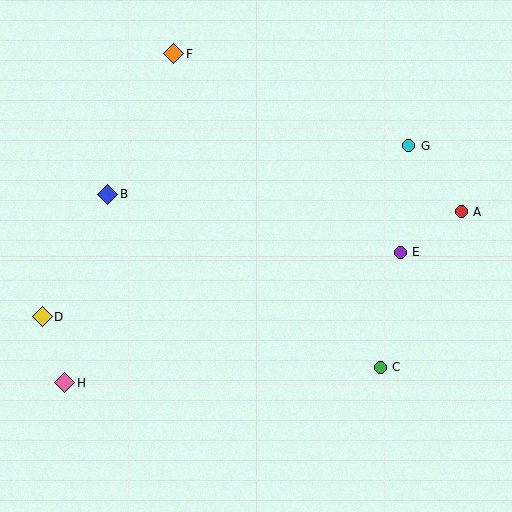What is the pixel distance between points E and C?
The distance between E and C is 117 pixels.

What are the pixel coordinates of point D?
Point D is at (42, 317).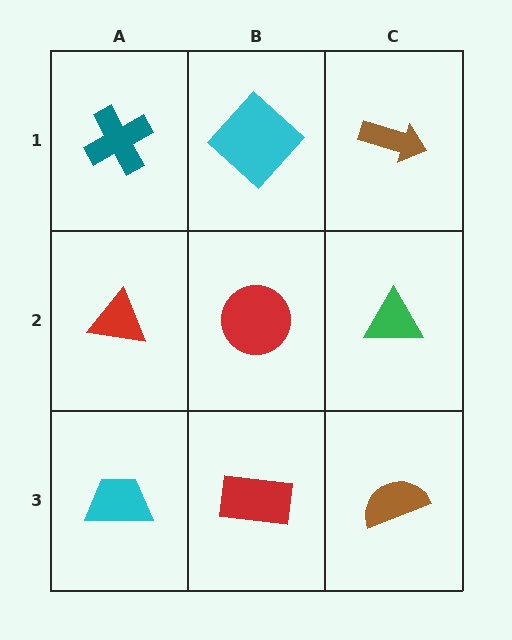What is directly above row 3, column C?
A green triangle.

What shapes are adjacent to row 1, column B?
A red circle (row 2, column B), a teal cross (row 1, column A), a brown arrow (row 1, column C).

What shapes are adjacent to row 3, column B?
A red circle (row 2, column B), a cyan trapezoid (row 3, column A), a brown semicircle (row 3, column C).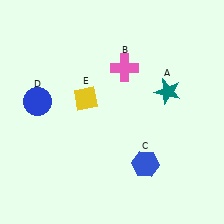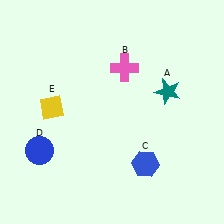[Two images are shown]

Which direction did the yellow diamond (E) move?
The yellow diamond (E) moved left.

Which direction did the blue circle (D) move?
The blue circle (D) moved down.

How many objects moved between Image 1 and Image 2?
2 objects moved between the two images.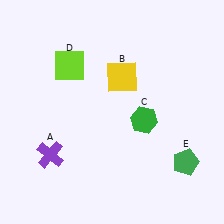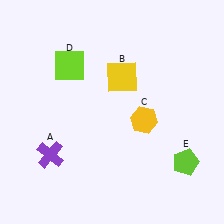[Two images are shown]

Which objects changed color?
C changed from green to yellow. E changed from green to lime.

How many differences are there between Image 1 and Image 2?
There are 2 differences between the two images.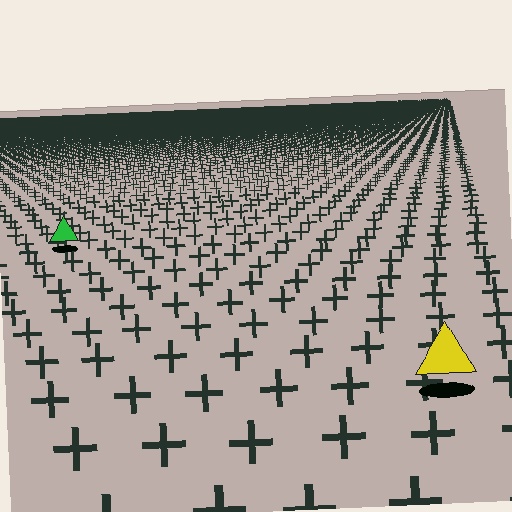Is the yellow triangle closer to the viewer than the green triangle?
Yes. The yellow triangle is closer — you can tell from the texture gradient: the ground texture is coarser near it.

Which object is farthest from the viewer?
The green triangle is farthest from the viewer. It appears smaller and the ground texture around it is denser.